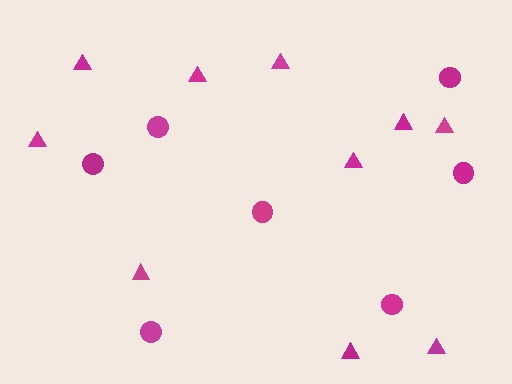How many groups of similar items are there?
There are 2 groups: one group of triangles (10) and one group of circles (7).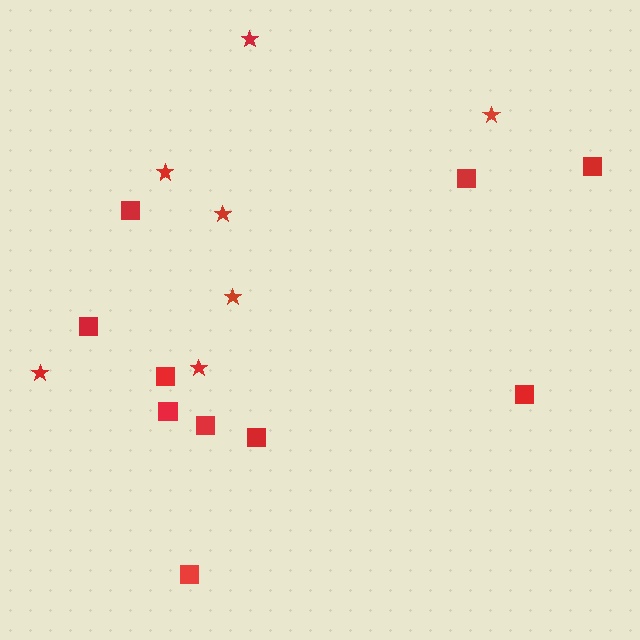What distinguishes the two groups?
There are 2 groups: one group of squares (10) and one group of stars (7).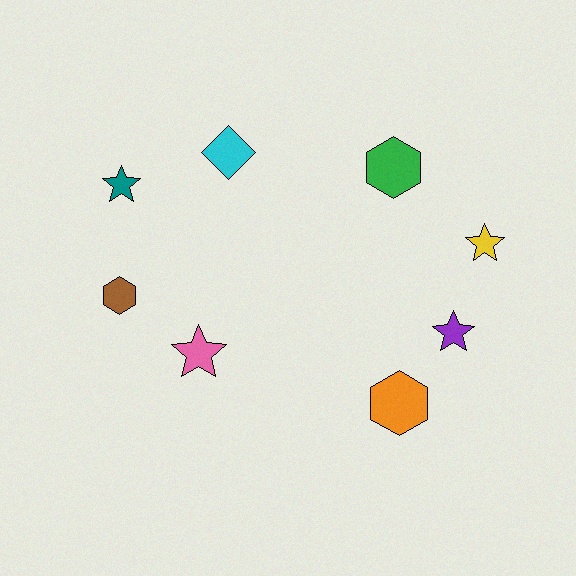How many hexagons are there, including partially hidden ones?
There are 3 hexagons.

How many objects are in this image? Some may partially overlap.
There are 8 objects.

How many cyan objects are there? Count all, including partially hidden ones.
There is 1 cyan object.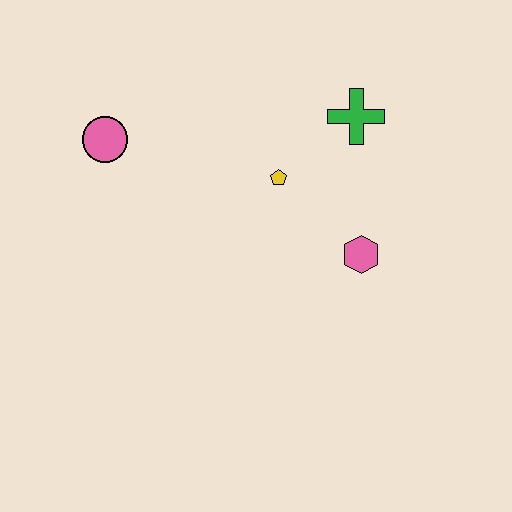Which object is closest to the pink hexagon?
The yellow pentagon is closest to the pink hexagon.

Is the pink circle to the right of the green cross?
No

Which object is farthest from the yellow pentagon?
The pink circle is farthest from the yellow pentagon.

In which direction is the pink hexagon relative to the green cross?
The pink hexagon is below the green cross.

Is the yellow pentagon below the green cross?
Yes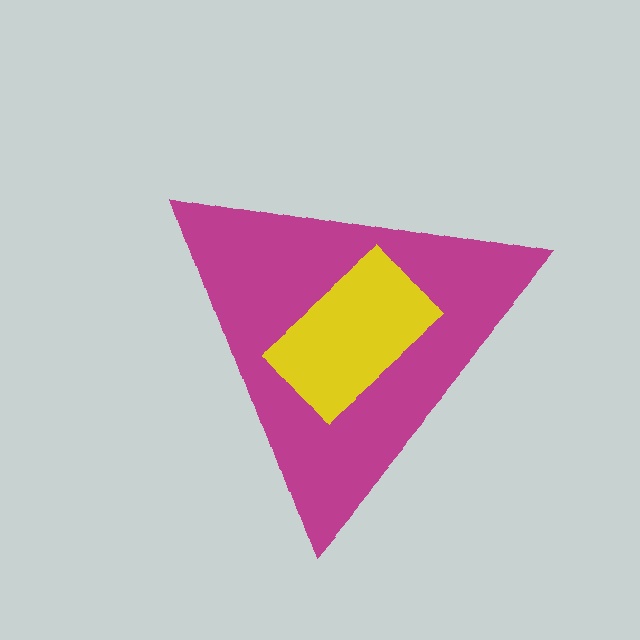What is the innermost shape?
The yellow rectangle.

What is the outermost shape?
The magenta triangle.